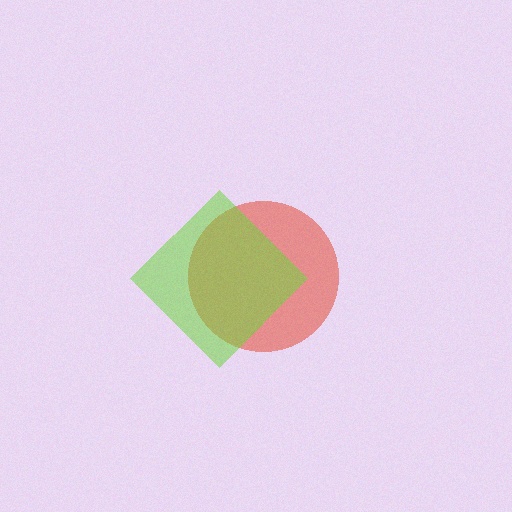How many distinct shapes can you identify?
There are 2 distinct shapes: a red circle, a lime diamond.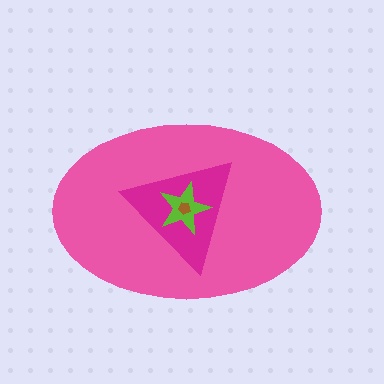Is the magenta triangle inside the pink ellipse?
Yes.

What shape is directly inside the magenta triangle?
The lime star.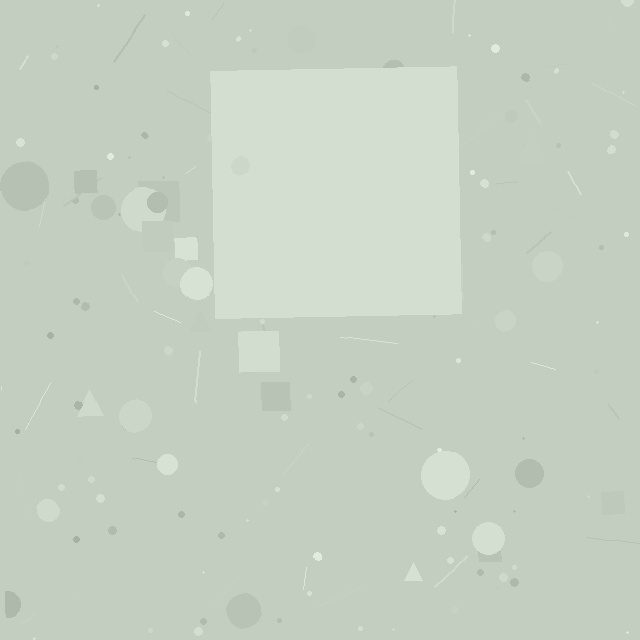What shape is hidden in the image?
A square is hidden in the image.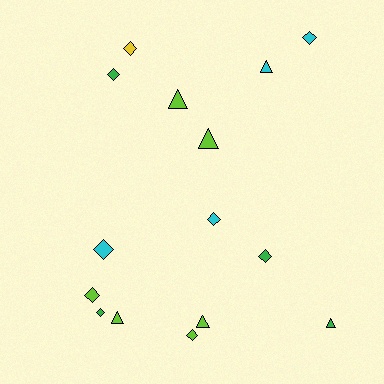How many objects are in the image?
There are 15 objects.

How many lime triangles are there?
There are 4 lime triangles.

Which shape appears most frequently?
Diamond, with 9 objects.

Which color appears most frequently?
Lime, with 6 objects.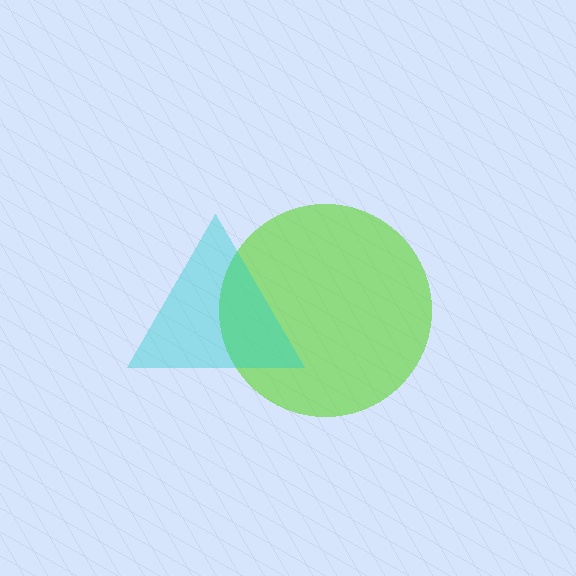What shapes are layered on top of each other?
The layered shapes are: a lime circle, a cyan triangle.